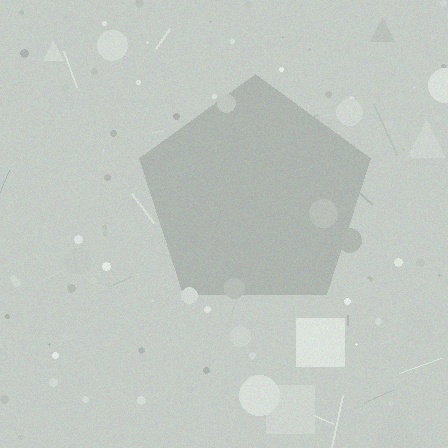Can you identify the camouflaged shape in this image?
The camouflaged shape is a pentagon.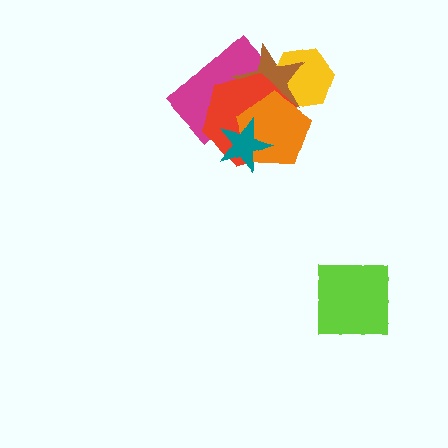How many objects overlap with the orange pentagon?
5 objects overlap with the orange pentagon.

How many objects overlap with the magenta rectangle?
4 objects overlap with the magenta rectangle.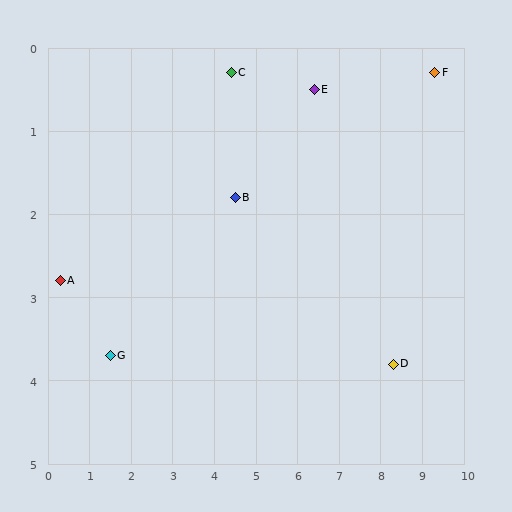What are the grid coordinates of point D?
Point D is at approximately (8.3, 3.8).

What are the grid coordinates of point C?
Point C is at approximately (4.4, 0.3).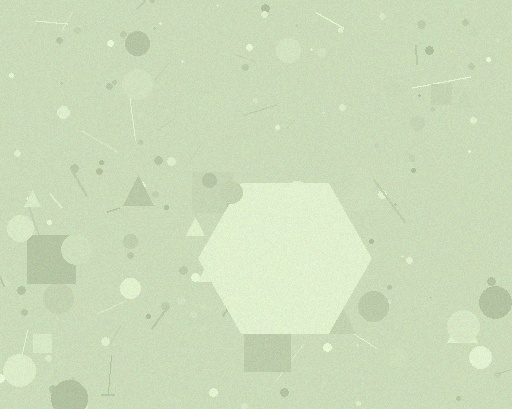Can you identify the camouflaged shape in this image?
The camouflaged shape is a hexagon.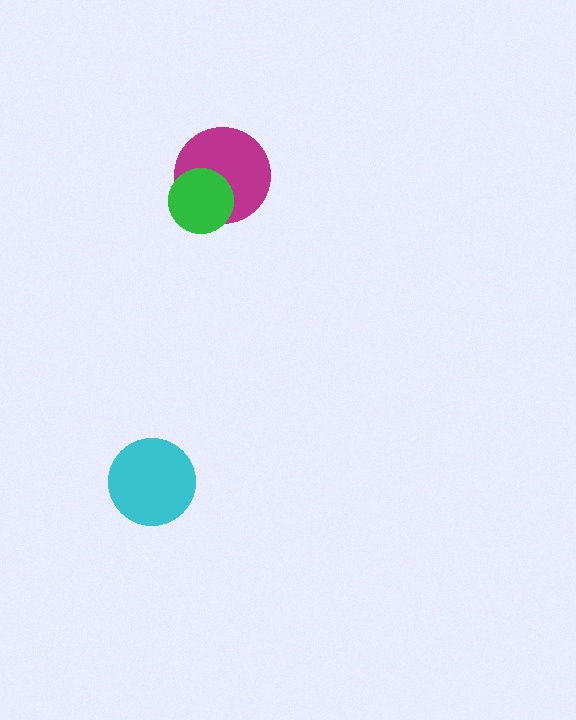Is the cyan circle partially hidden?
No, no other shape covers it.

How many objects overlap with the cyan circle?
0 objects overlap with the cyan circle.